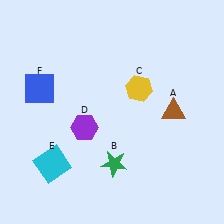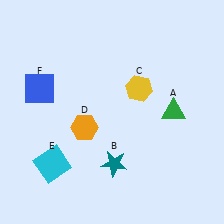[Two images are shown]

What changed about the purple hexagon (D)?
In Image 1, D is purple. In Image 2, it changed to orange.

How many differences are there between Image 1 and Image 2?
There are 3 differences between the two images.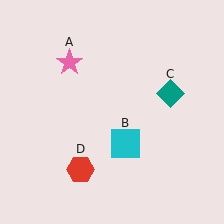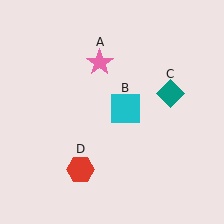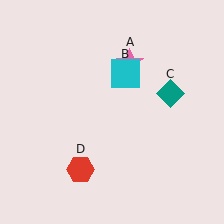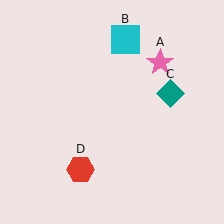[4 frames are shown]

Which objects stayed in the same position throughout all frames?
Teal diamond (object C) and red hexagon (object D) remained stationary.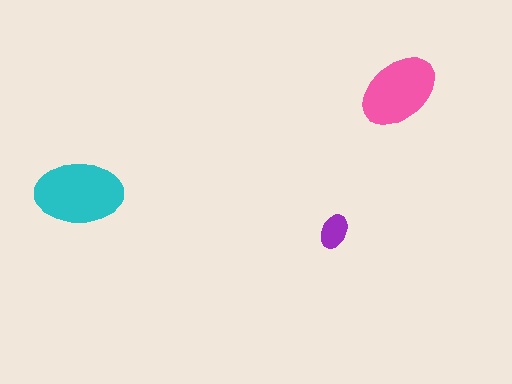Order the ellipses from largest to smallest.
the cyan one, the pink one, the purple one.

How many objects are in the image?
There are 3 objects in the image.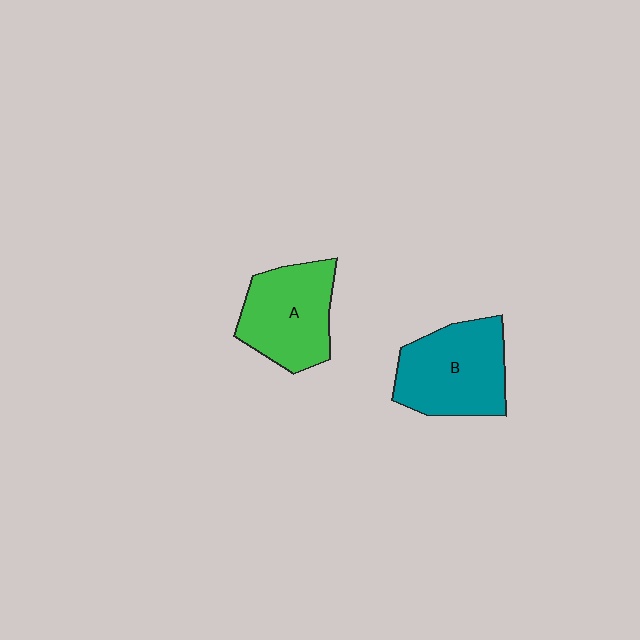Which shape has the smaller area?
Shape A (green).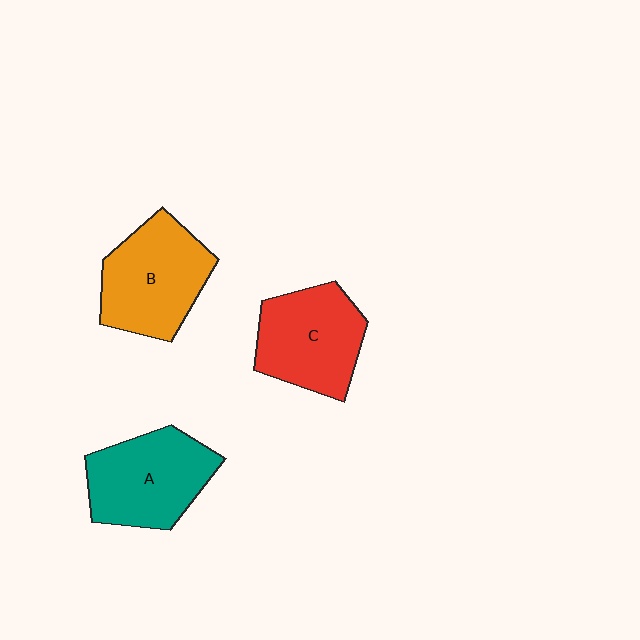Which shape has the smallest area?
Shape C (red).